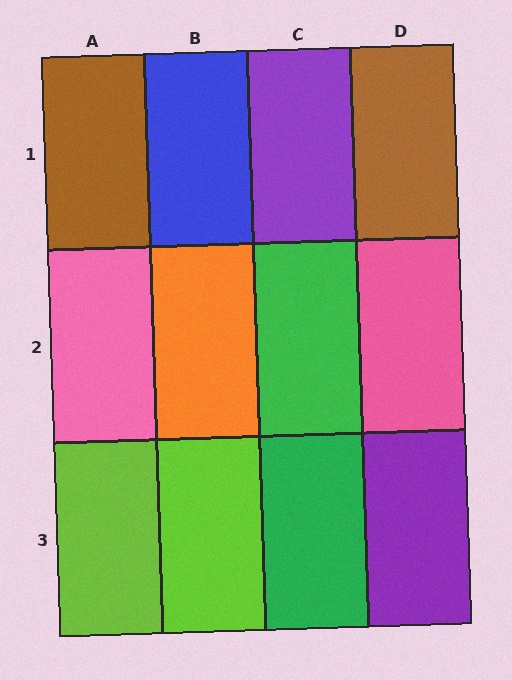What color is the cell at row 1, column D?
Brown.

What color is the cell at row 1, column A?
Brown.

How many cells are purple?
2 cells are purple.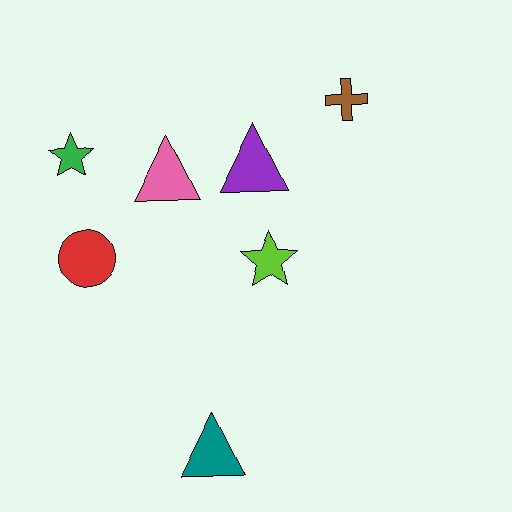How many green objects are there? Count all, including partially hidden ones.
There is 1 green object.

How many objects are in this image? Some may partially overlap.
There are 7 objects.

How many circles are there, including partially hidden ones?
There is 1 circle.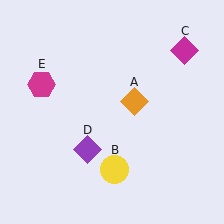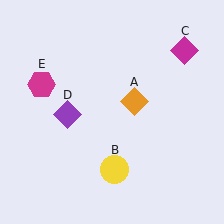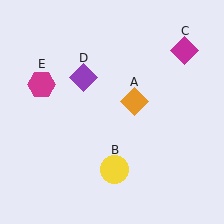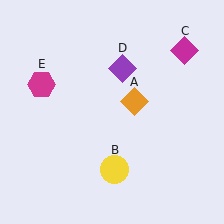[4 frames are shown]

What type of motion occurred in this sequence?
The purple diamond (object D) rotated clockwise around the center of the scene.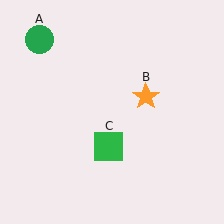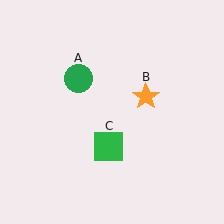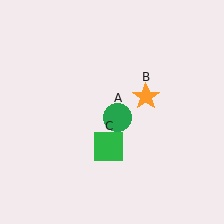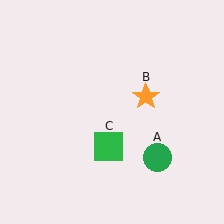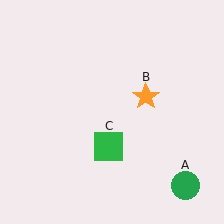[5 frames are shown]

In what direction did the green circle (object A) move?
The green circle (object A) moved down and to the right.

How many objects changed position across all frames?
1 object changed position: green circle (object A).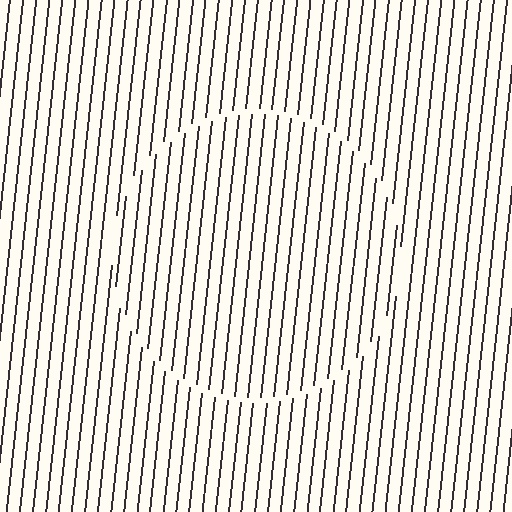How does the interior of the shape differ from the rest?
The interior of the shape contains the same grating, shifted by half a period — the contour is defined by the phase discontinuity where line-ends from the inner and outer gratings abut.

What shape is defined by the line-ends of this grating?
An illusory circle. The interior of the shape contains the same grating, shifted by half a period — the contour is defined by the phase discontinuity where line-ends from the inner and outer gratings abut.